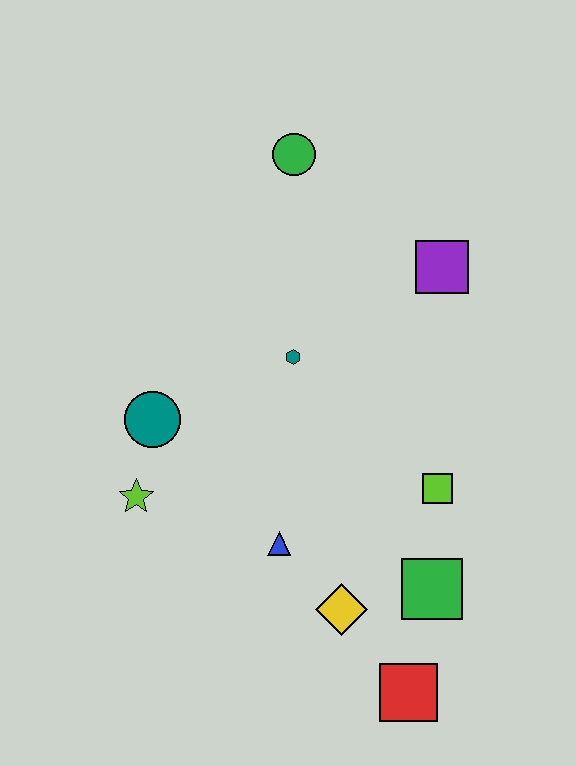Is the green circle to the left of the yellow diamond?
Yes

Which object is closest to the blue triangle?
The yellow diamond is closest to the blue triangle.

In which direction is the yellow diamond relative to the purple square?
The yellow diamond is below the purple square.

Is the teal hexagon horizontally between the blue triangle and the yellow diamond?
Yes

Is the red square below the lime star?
Yes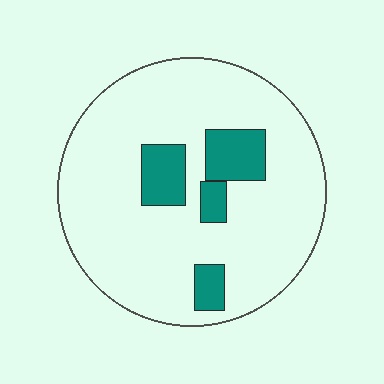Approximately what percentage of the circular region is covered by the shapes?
Approximately 15%.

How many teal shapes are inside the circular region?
4.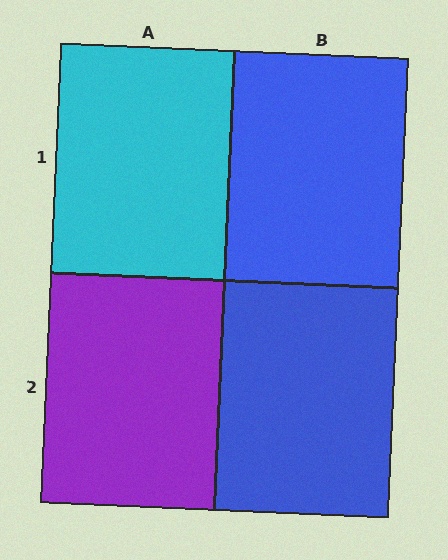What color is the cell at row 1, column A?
Cyan.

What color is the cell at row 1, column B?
Blue.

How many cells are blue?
2 cells are blue.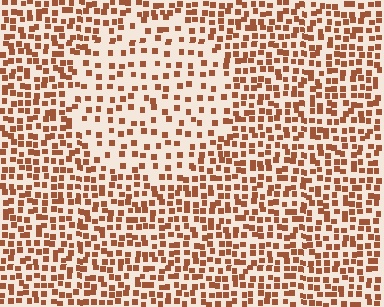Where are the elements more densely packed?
The elements are more densely packed outside the circle boundary.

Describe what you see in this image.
The image contains small brown elements arranged at two different densities. A circle-shaped region is visible where the elements are less densely packed than the surrounding area.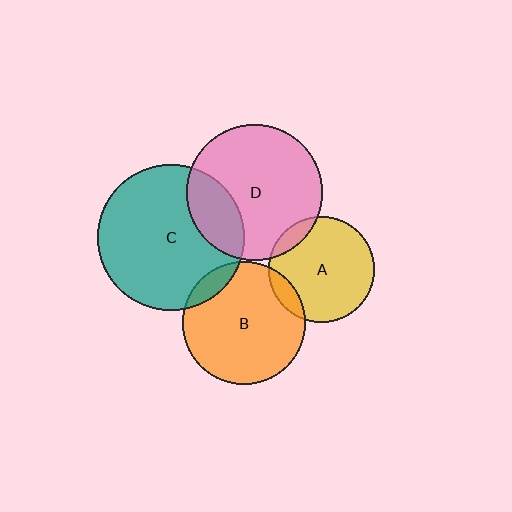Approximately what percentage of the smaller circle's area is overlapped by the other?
Approximately 10%.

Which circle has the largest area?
Circle C (teal).